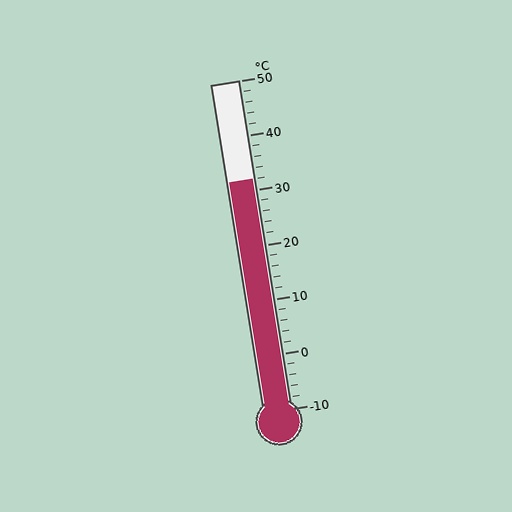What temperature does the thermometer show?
The thermometer shows approximately 32°C.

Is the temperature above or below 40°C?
The temperature is below 40°C.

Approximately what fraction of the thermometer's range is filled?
The thermometer is filled to approximately 70% of its range.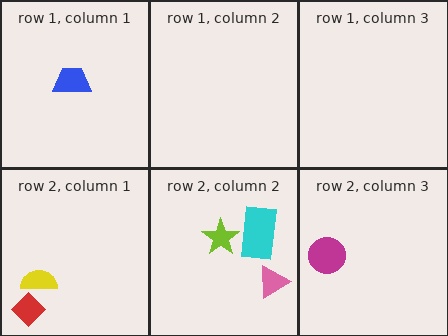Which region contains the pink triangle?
The row 2, column 2 region.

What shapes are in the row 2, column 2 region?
The cyan rectangle, the lime star, the pink triangle.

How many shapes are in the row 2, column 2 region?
3.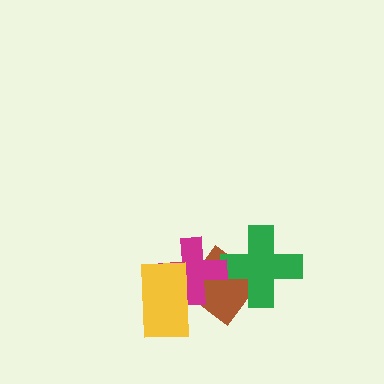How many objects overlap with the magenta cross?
2 objects overlap with the magenta cross.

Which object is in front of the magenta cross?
The yellow rectangle is in front of the magenta cross.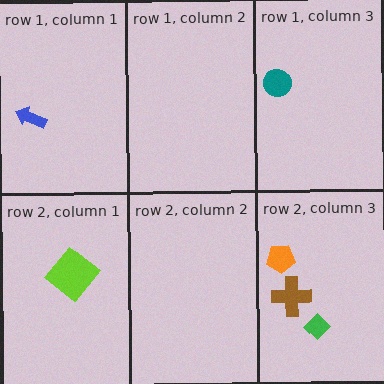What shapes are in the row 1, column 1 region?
The blue arrow.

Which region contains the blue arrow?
The row 1, column 1 region.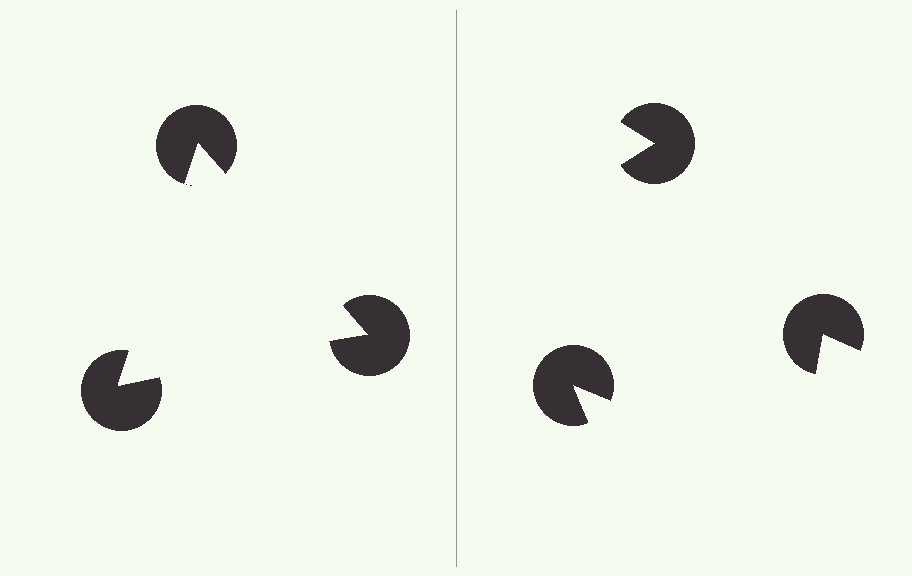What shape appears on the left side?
An illusory triangle.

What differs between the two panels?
The pac-man discs are positioned identically on both sides; only the wedge orientations differ. On the left they align to a triangle; on the right they are misaligned.